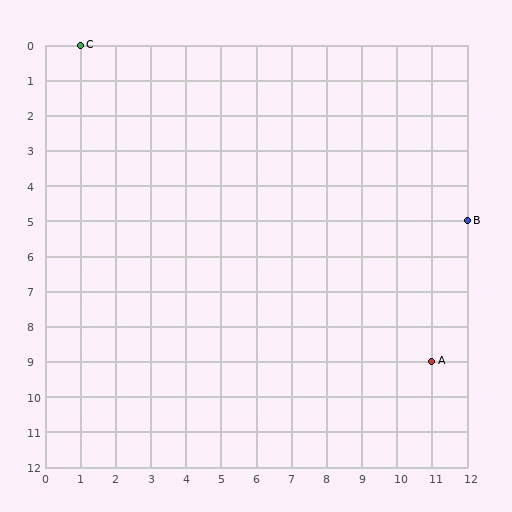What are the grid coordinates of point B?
Point B is at grid coordinates (12, 5).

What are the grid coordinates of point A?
Point A is at grid coordinates (11, 9).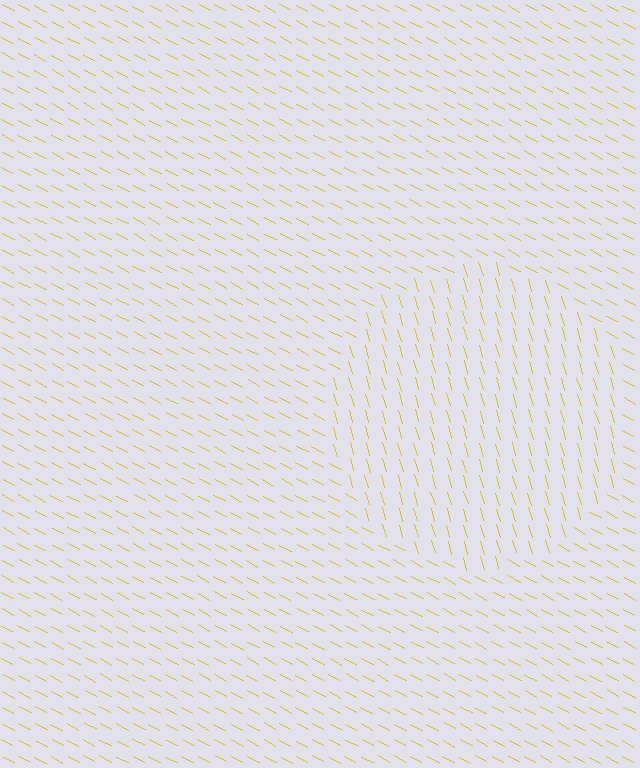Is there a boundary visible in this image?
Yes, there is a texture boundary formed by a change in line orientation.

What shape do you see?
I see a circle.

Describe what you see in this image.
The image is filled with small yellow line segments. A circle region in the image has lines oriented differently from the surrounding lines, creating a visible texture boundary.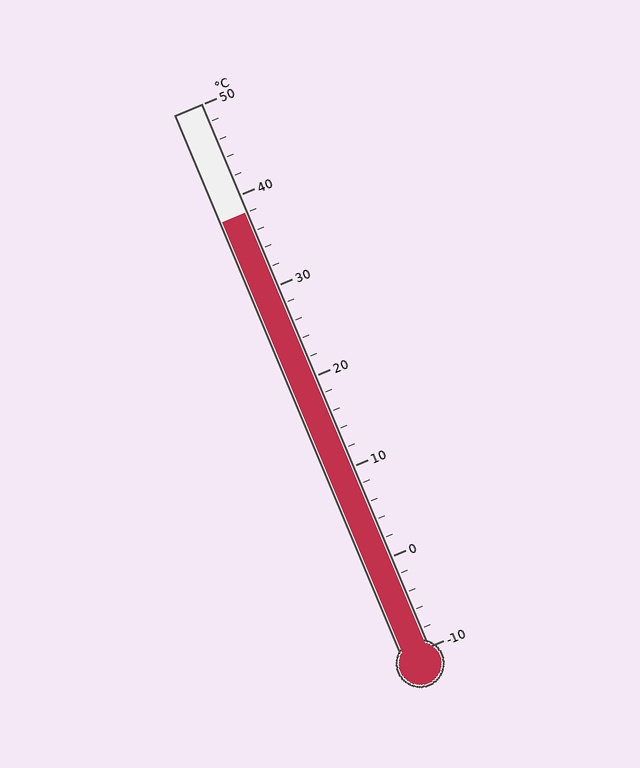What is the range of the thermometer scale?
The thermometer scale ranges from -10°C to 50°C.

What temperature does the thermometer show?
The thermometer shows approximately 38°C.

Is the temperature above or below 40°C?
The temperature is below 40°C.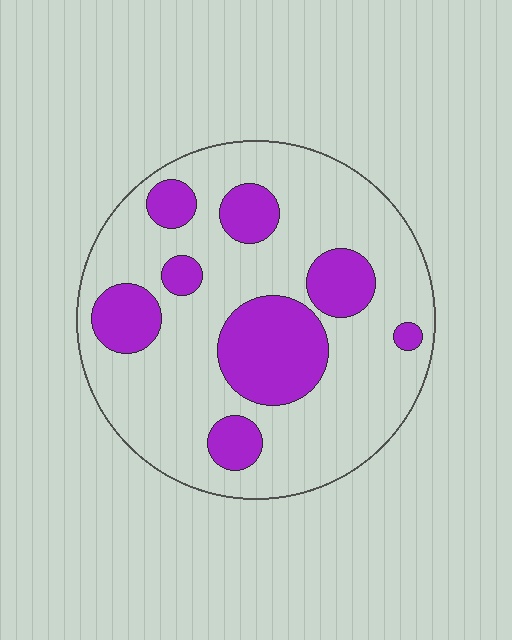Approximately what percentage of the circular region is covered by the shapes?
Approximately 25%.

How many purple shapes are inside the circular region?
8.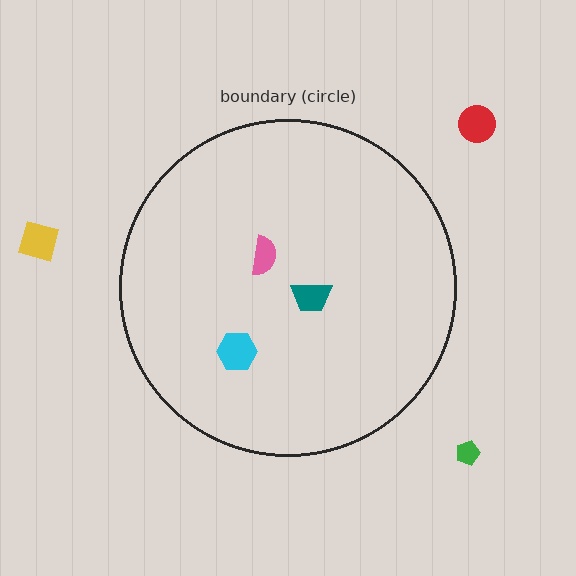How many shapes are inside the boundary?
3 inside, 3 outside.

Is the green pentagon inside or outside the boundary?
Outside.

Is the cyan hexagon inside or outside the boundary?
Inside.